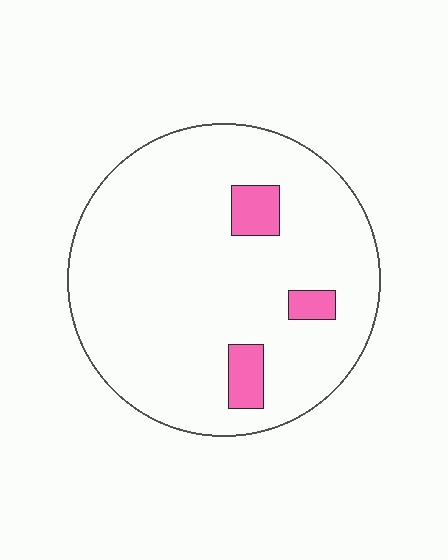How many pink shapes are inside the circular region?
3.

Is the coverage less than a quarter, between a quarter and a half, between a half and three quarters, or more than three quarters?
Less than a quarter.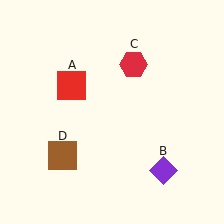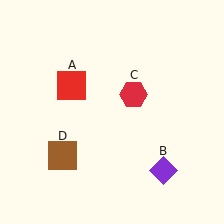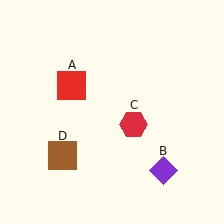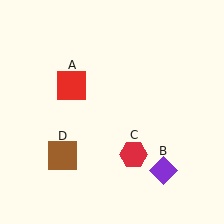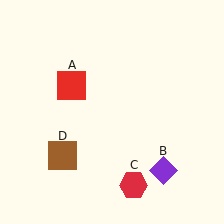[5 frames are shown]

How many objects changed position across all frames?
1 object changed position: red hexagon (object C).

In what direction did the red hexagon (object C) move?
The red hexagon (object C) moved down.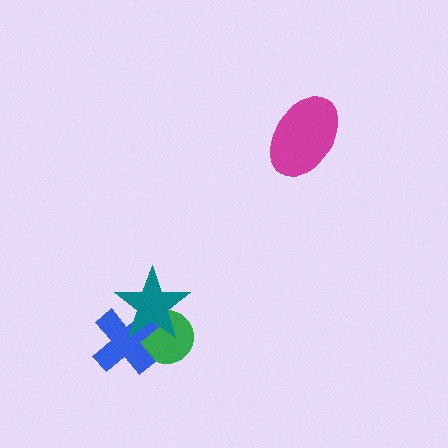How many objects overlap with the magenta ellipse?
0 objects overlap with the magenta ellipse.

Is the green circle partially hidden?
Yes, it is partially covered by another shape.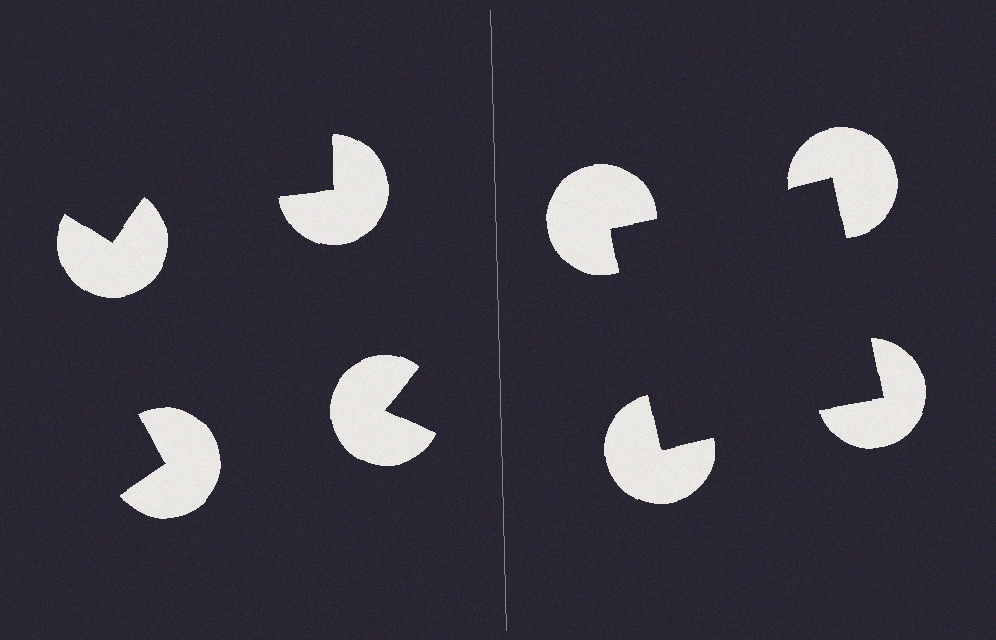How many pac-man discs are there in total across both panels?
8 — 4 on each side.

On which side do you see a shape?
An illusory square appears on the right side. On the left side the wedge cuts are rotated, so no coherent shape forms.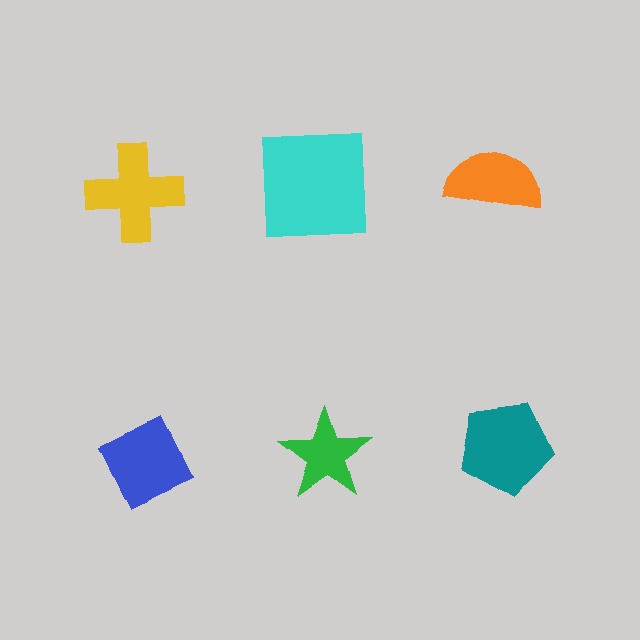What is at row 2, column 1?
A blue diamond.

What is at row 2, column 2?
A green star.